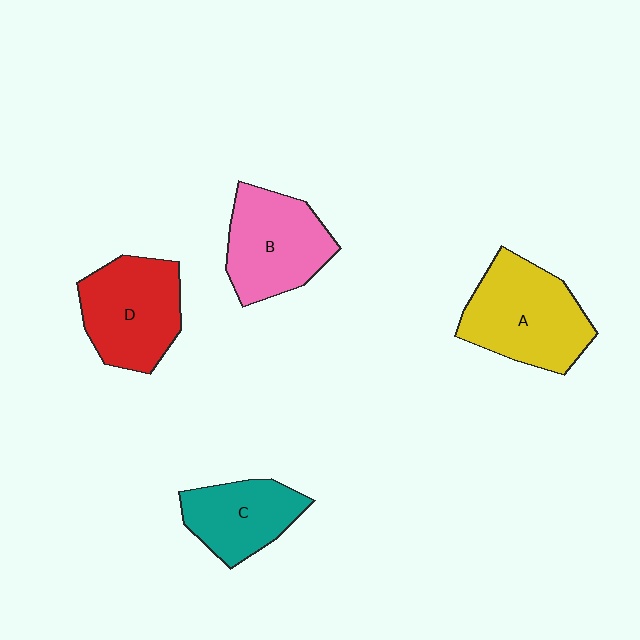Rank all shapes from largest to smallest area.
From largest to smallest: A (yellow), D (red), B (pink), C (teal).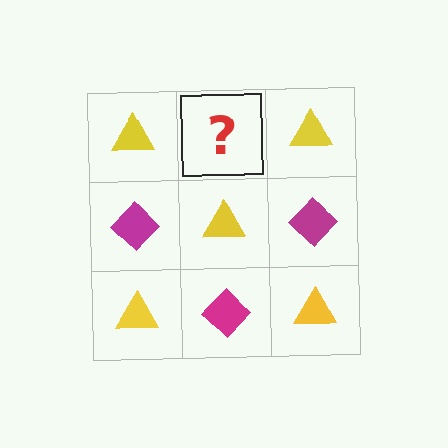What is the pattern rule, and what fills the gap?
The rule is that it alternates yellow triangle and magenta diamond in a checkerboard pattern. The gap should be filled with a magenta diamond.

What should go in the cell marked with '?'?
The missing cell should contain a magenta diamond.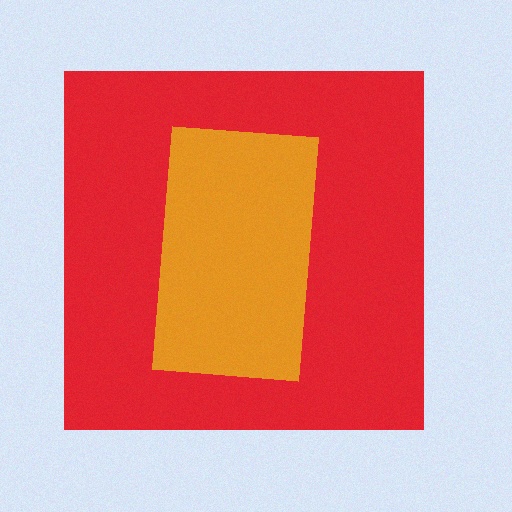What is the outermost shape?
The red square.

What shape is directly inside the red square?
The orange rectangle.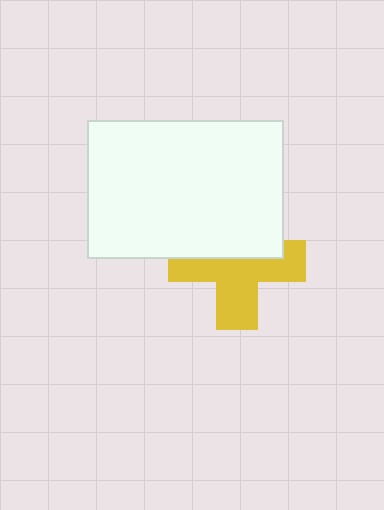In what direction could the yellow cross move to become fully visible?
The yellow cross could move down. That would shift it out from behind the white rectangle entirely.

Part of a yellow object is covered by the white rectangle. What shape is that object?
It is a cross.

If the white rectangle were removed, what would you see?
You would see the complete yellow cross.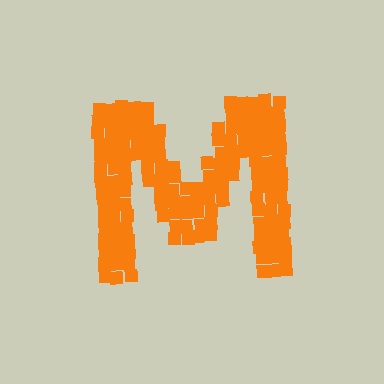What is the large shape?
The large shape is the letter M.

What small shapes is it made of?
It is made of small squares.